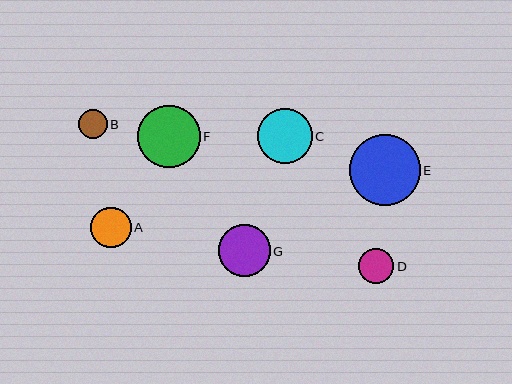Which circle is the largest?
Circle E is the largest with a size of approximately 71 pixels.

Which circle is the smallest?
Circle B is the smallest with a size of approximately 29 pixels.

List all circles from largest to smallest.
From largest to smallest: E, F, C, G, A, D, B.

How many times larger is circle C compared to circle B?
Circle C is approximately 1.9 times the size of circle B.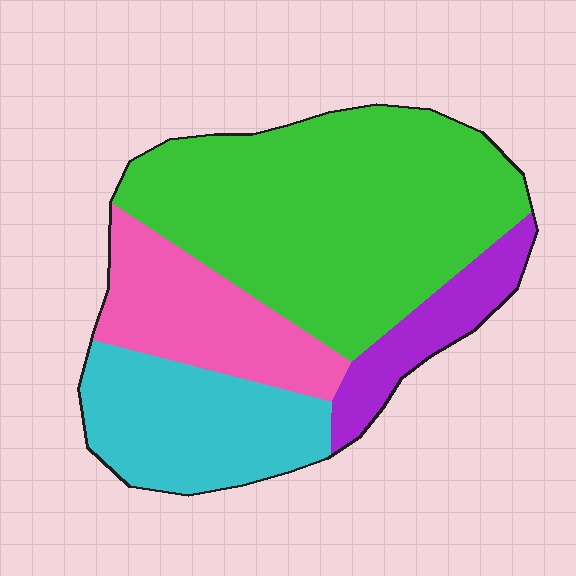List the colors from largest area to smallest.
From largest to smallest: green, cyan, pink, purple.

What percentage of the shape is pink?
Pink covers roughly 20% of the shape.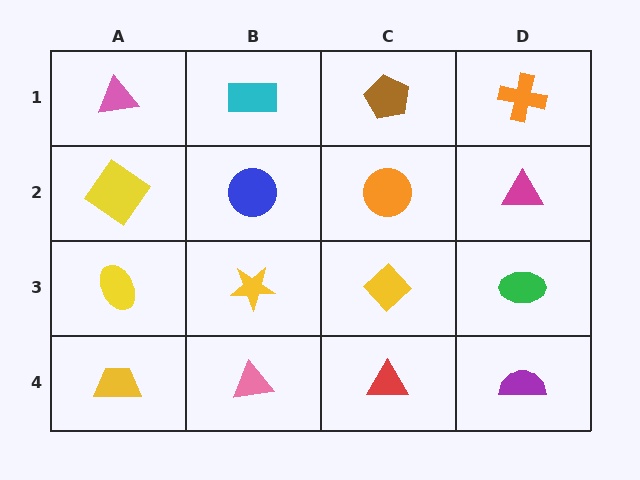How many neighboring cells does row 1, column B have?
3.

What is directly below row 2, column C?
A yellow diamond.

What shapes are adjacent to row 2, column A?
A pink triangle (row 1, column A), a yellow ellipse (row 3, column A), a blue circle (row 2, column B).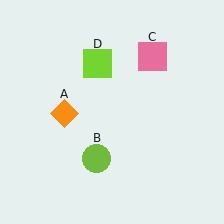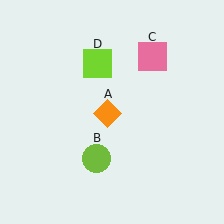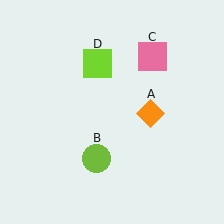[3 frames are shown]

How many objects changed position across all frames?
1 object changed position: orange diamond (object A).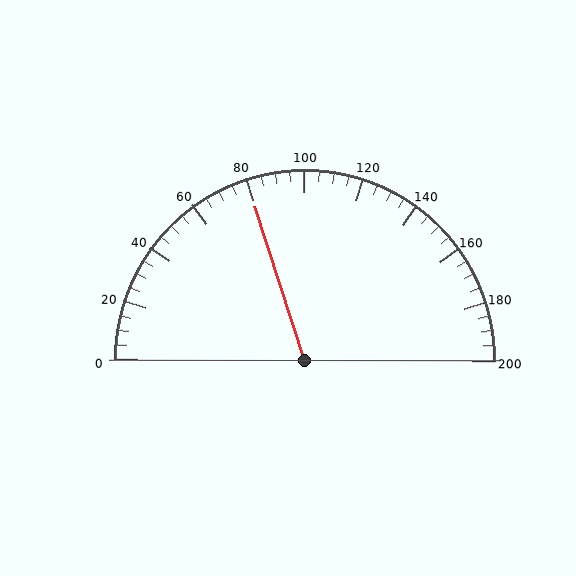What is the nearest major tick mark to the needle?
The nearest major tick mark is 80.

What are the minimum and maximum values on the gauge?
The gauge ranges from 0 to 200.